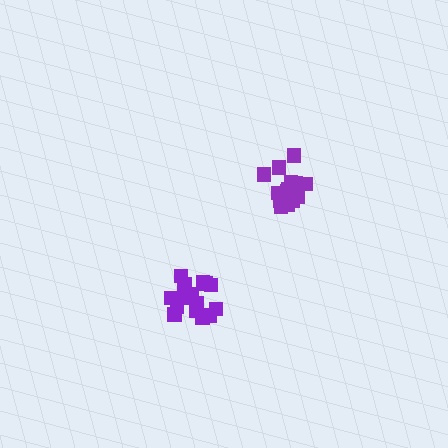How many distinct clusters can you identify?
There are 2 distinct clusters.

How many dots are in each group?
Group 1: 16 dots, Group 2: 16 dots (32 total).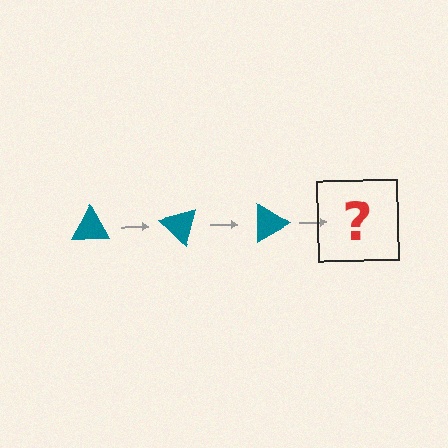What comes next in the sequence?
The next element should be a teal triangle rotated 135 degrees.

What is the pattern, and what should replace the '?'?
The pattern is that the triangle rotates 45 degrees each step. The '?' should be a teal triangle rotated 135 degrees.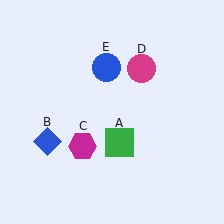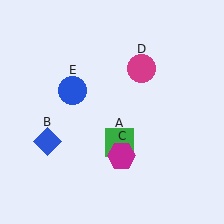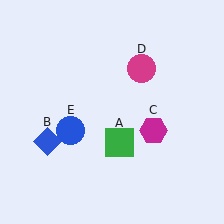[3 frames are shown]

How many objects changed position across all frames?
2 objects changed position: magenta hexagon (object C), blue circle (object E).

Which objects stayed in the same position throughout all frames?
Green square (object A) and blue diamond (object B) and magenta circle (object D) remained stationary.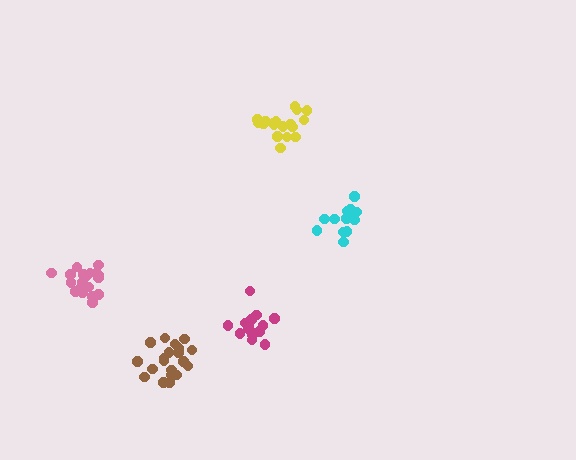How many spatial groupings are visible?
There are 5 spatial groupings.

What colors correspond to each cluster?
The clusters are colored: magenta, cyan, pink, brown, yellow.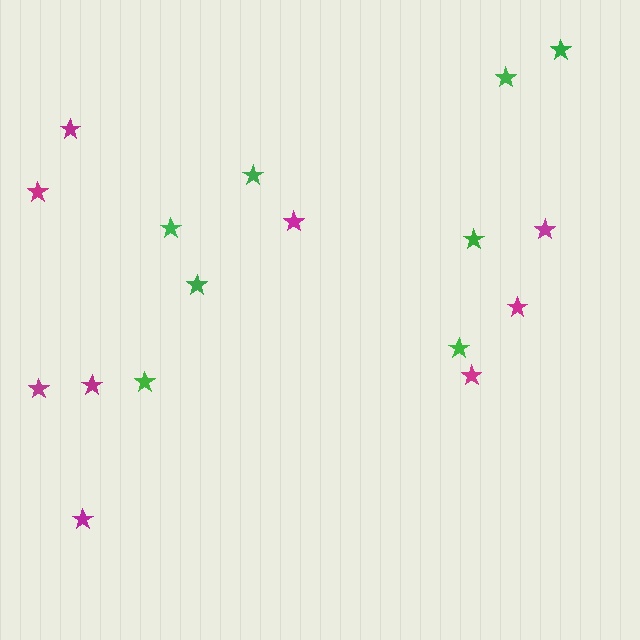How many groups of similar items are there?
There are 2 groups: one group of green stars (8) and one group of magenta stars (9).